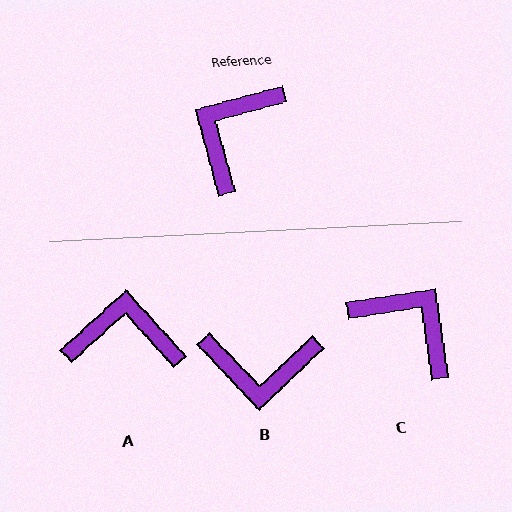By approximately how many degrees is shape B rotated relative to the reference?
Approximately 119 degrees counter-clockwise.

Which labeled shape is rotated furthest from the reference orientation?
B, about 119 degrees away.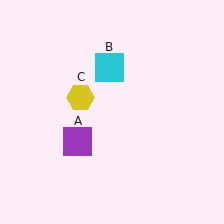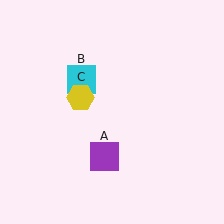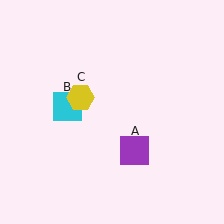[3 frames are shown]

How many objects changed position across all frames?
2 objects changed position: purple square (object A), cyan square (object B).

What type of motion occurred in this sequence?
The purple square (object A), cyan square (object B) rotated counterclockwise around the center of the scene.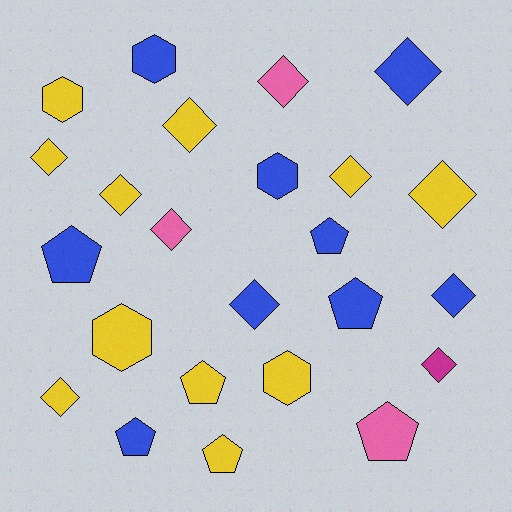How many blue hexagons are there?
There are 2 blue hexagons.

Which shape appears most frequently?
Diamond, with 12 objects.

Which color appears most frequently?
Yellow, with 11 objects.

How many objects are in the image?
There are 24 objects.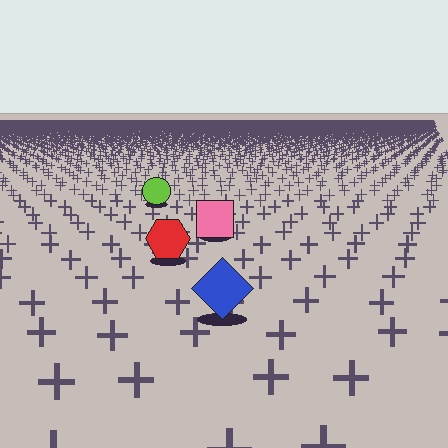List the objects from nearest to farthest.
From nearest to farthest: the blue diamond, the red hexagon, the pink square, the lime circle.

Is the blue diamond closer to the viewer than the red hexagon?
Yes. The blue diamond is closer — you can tell from the texture gradient: the ground texture is coarser near it.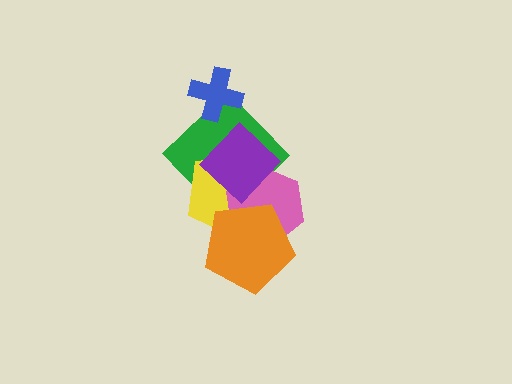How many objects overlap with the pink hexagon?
4 objects overlap with the pink hexagon.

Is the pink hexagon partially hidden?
Yes, it is partially covered by another shape.